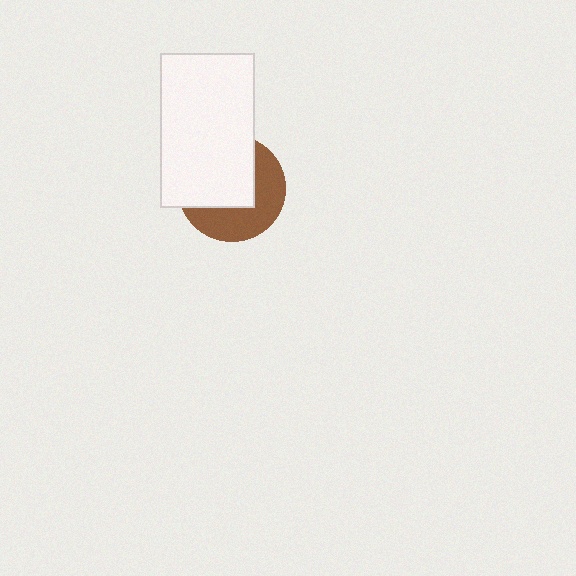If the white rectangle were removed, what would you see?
You would see the complete brown circle.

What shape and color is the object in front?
The object in front is a white rectangle.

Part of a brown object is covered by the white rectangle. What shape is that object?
It is a circle.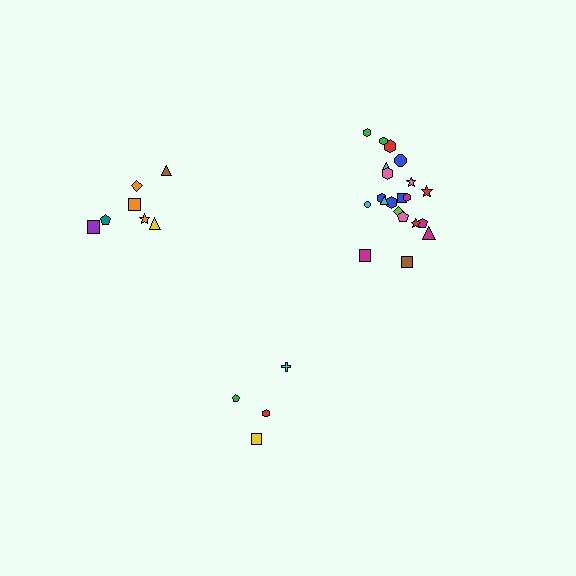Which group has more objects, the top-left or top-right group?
The top-right group.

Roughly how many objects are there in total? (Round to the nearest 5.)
Roughly 35 objects in total.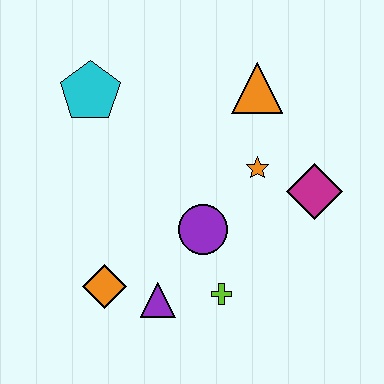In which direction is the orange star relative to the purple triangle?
The orange star is above the purple triangle.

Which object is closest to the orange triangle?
The orange star is closest to the orange triangle.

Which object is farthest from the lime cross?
The cyan pentagon is farthest from the lime cross.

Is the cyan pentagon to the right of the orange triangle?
No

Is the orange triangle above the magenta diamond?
Yes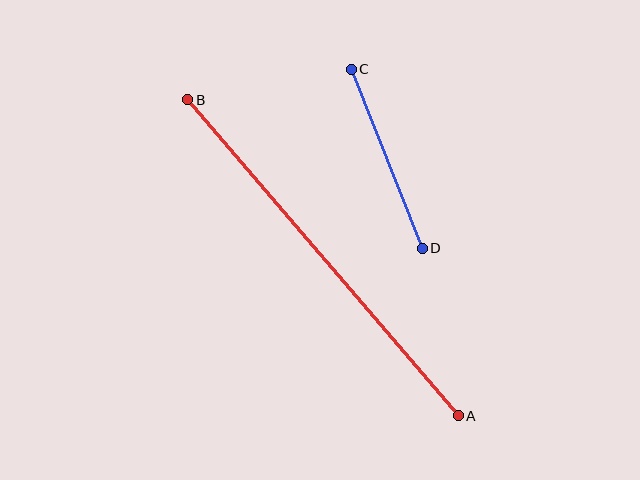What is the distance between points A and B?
The distance is approximately 416 pixels.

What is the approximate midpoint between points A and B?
The midpoint is at approximately (323, 258) pixels.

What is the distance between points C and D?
The distance is approximately 193 pixels.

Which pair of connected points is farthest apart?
Points A and B are farthest apart.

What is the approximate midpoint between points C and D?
The midpoint is at approximately (387, 159) pixels.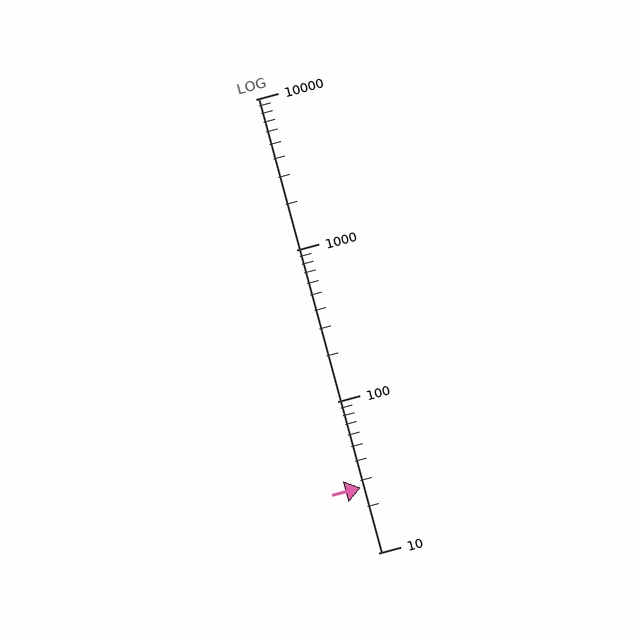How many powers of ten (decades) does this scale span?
The scale spans 3 decades, from 10 to 10000.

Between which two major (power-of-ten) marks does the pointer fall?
The pointer is between 10 and 100.